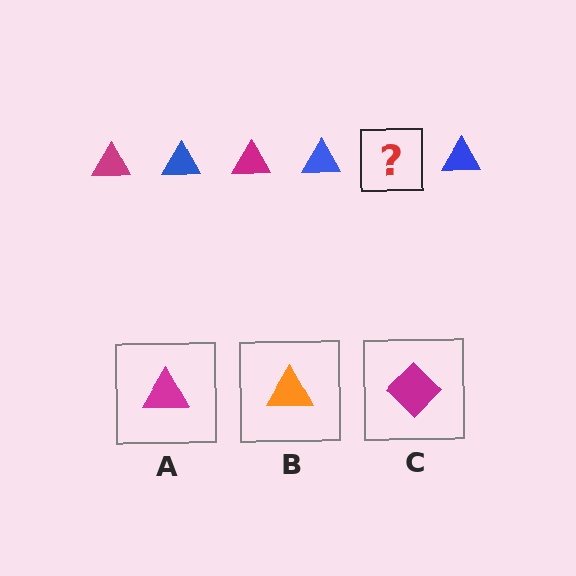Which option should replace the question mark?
Option A.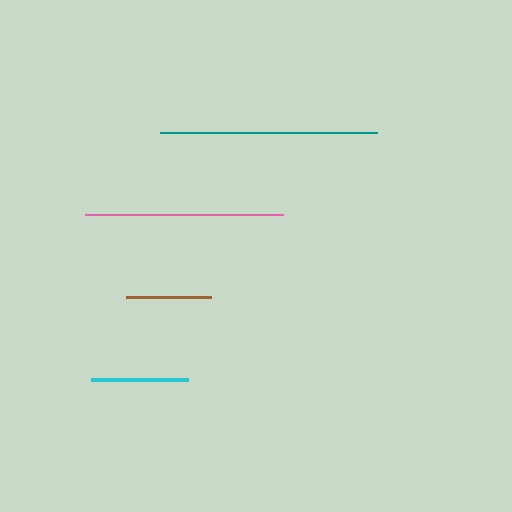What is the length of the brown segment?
The brown segment is approximately 85 pixels long.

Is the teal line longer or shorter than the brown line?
The teal line is longer than the brown line.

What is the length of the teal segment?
The teal segment is approximately 217 pixels long.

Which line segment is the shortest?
The brown line is the shortest at approximately 85 pixels.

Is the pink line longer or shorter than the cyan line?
The pink line is longer than the cyan line.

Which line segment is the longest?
The teal line is the longest at approximately 217 pixels.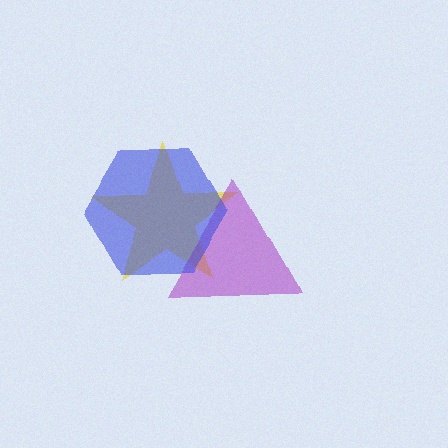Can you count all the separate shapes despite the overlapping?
Yes, there are 3 separate shapes.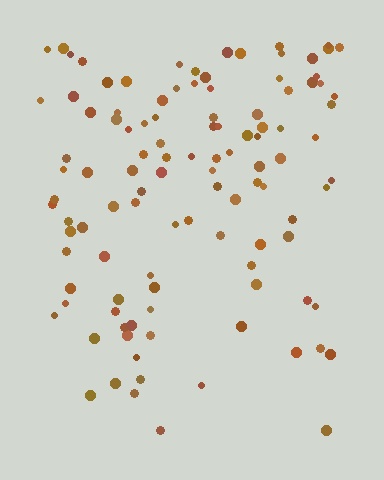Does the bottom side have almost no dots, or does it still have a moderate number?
Still a moderate number, just noticeably fewer than the top.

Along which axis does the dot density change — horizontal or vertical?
Vertical.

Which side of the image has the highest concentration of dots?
The top.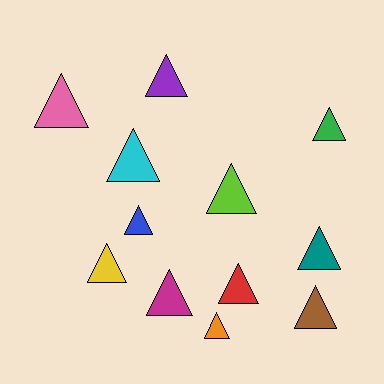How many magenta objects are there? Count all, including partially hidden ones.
There is 1 magenta object.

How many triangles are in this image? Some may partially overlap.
There are 12 triangles.